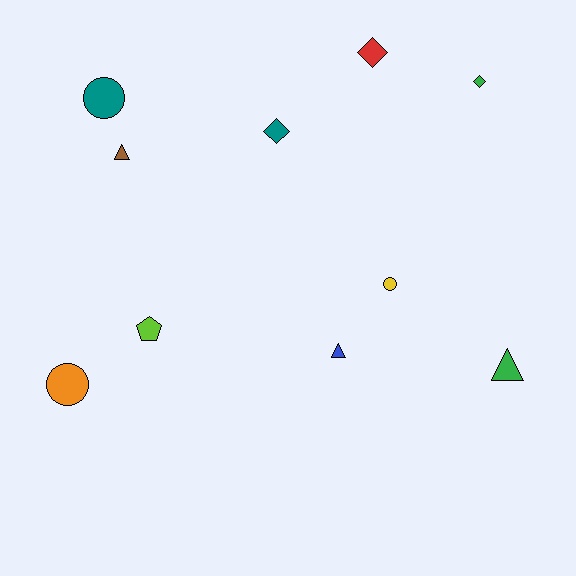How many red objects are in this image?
There is 1 red object.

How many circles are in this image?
There are 3 circles.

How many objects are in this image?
There are 10 objects.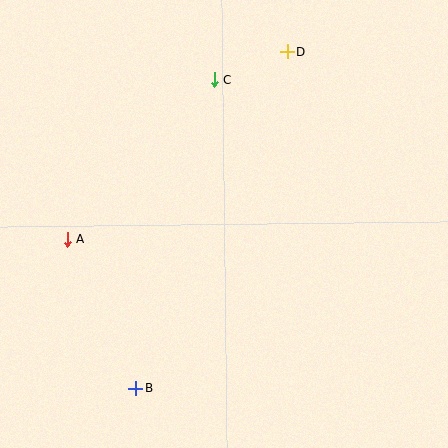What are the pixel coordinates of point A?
Point A is at (68, 239).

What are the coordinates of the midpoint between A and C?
The midpoint between A and C is at (141, 159).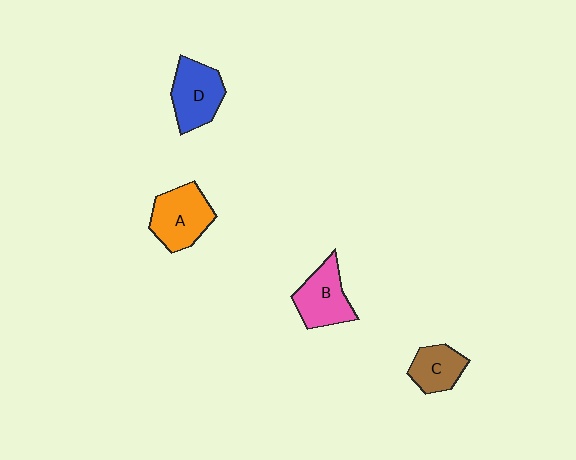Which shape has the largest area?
Shape A (orange).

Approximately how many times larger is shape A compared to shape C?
Approximately 1.5 times.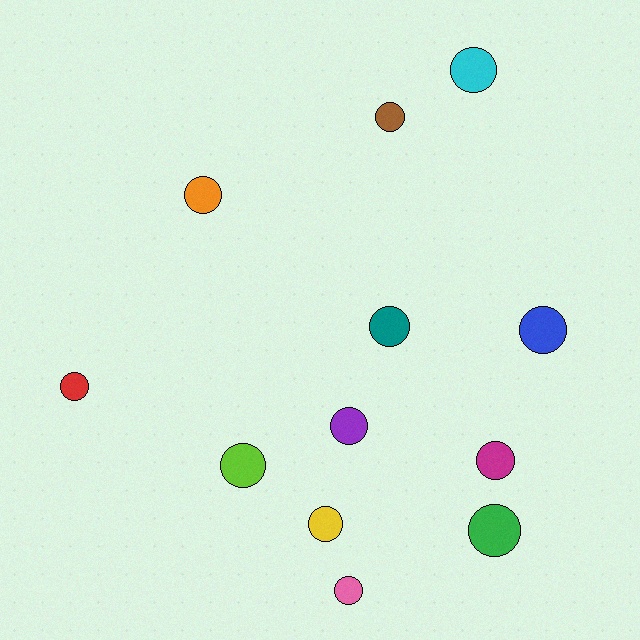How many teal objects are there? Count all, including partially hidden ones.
There is 1 teal object.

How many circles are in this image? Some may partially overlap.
There are 12 circles.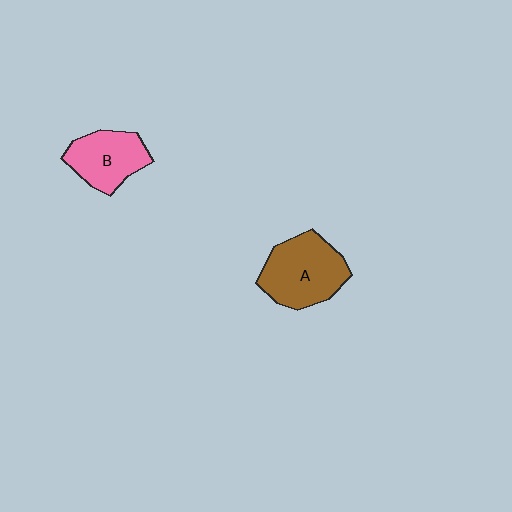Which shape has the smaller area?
Shape B (pink).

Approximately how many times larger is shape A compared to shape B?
Approximately 1.3 times.